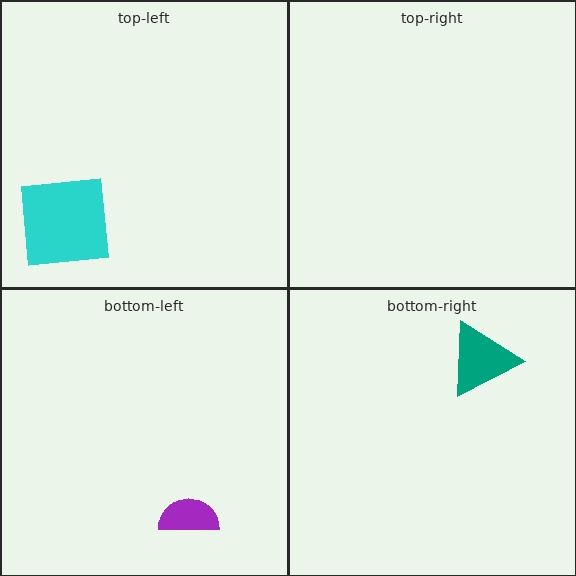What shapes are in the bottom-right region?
The teal triangle.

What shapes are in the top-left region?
The cyan square.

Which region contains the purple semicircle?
The bottom-left region.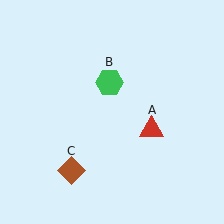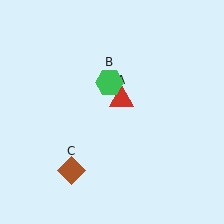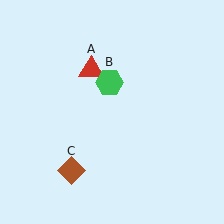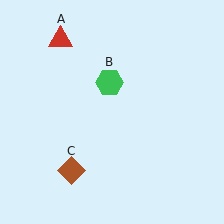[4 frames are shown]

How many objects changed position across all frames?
1 object changed position: red triangle (object A).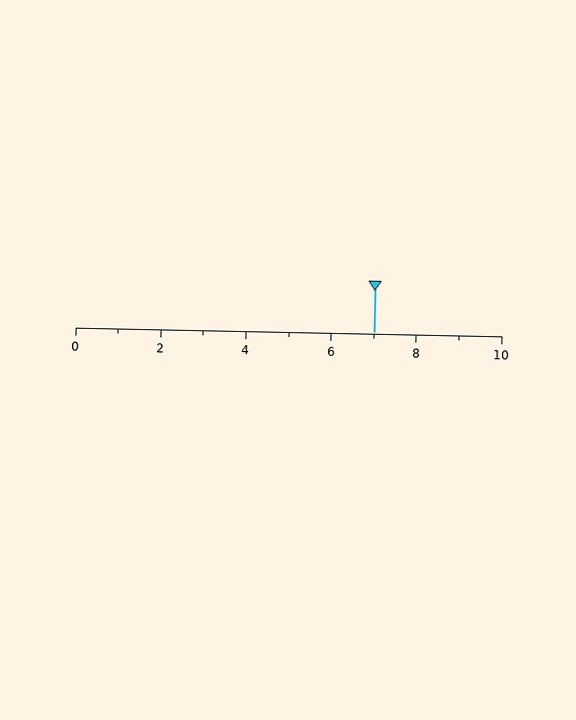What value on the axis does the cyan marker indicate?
The marker indicates approximately 7.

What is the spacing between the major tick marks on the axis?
The major ticks are spaced 2 apart.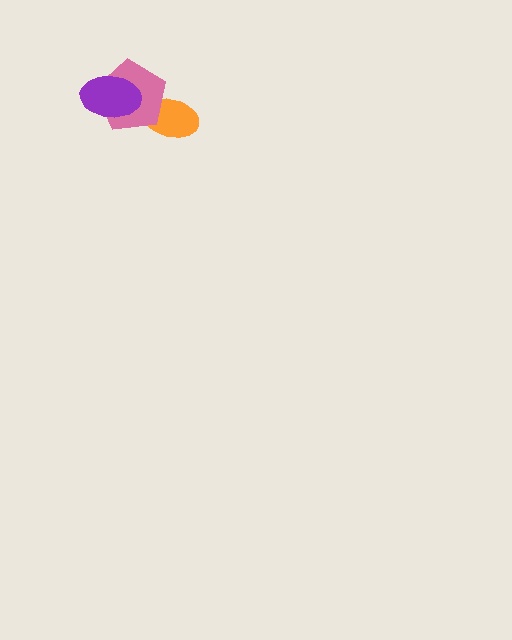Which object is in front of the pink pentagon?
The purple ellipse is in front of the pink pentagon.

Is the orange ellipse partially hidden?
Yes, it is partially covered by another shape.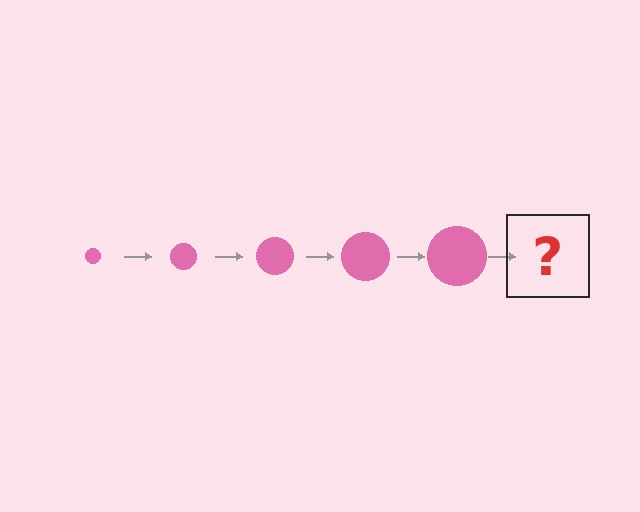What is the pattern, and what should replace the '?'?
The pattern is that the circle gets progressively larger each step. The '?' should be a pink circle, larger than the previous one.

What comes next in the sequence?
The next element should be a pink circle, larger than the previous one.